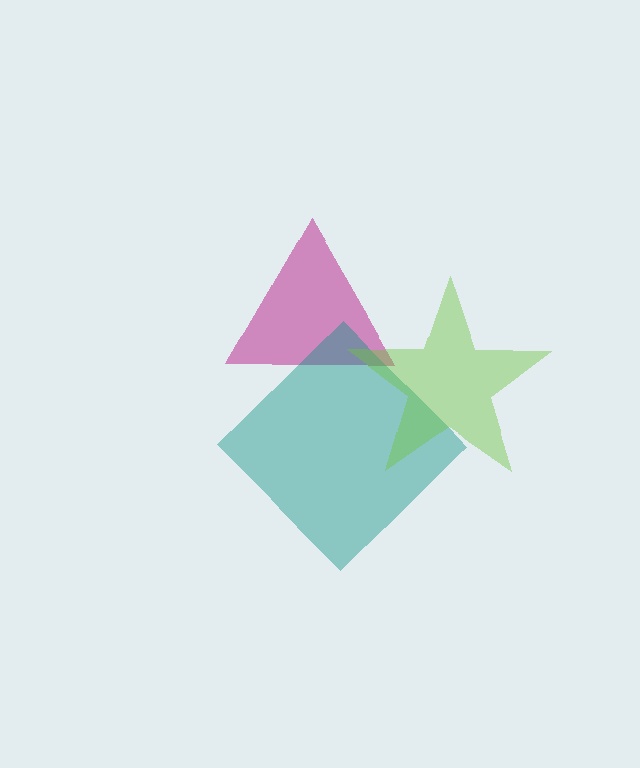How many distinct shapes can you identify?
There are 3 distinct shapes: a magenta triangle, a teal diamond, a lime star.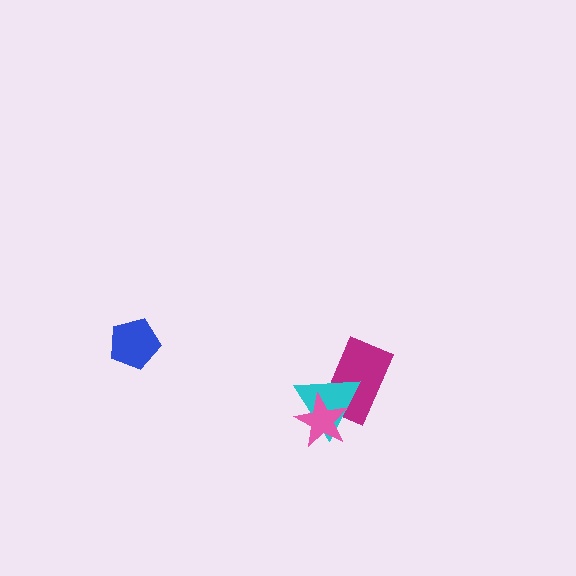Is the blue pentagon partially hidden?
No, no other shape covers it.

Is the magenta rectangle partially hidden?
Yes, it is partially covered by another shape.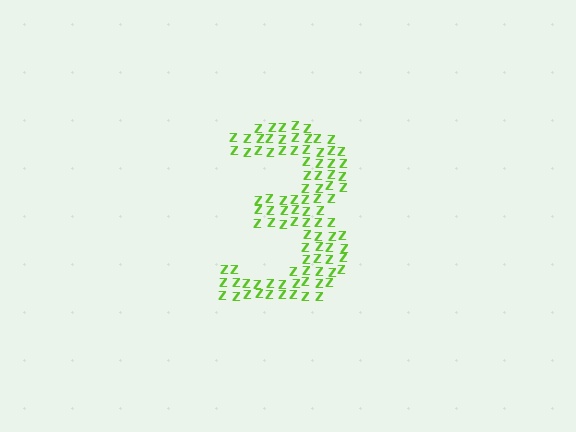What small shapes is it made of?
It is made of small letter Z's.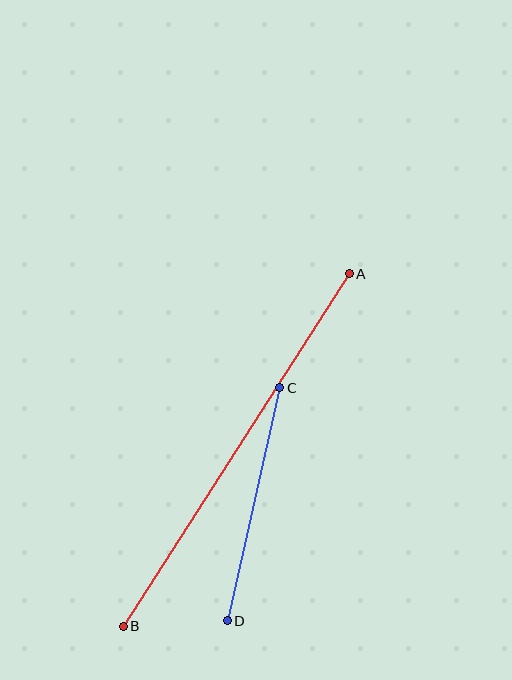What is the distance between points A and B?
The distance is approximately 419 pixels.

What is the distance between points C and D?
The distance is approximately 239 pixels.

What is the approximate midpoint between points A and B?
The midpoint is at approximately (236, 450) pixels.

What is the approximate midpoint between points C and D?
The midpoint is at approximately (254, 504) pixels.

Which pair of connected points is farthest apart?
Points A and B are farthest apart.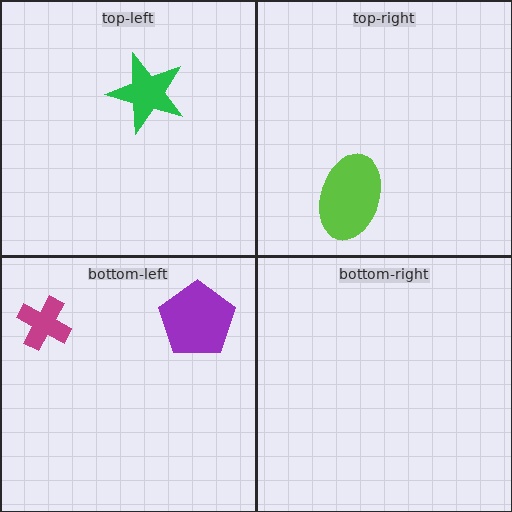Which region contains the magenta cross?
The bottom-left region.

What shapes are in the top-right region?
The lime ellipse.